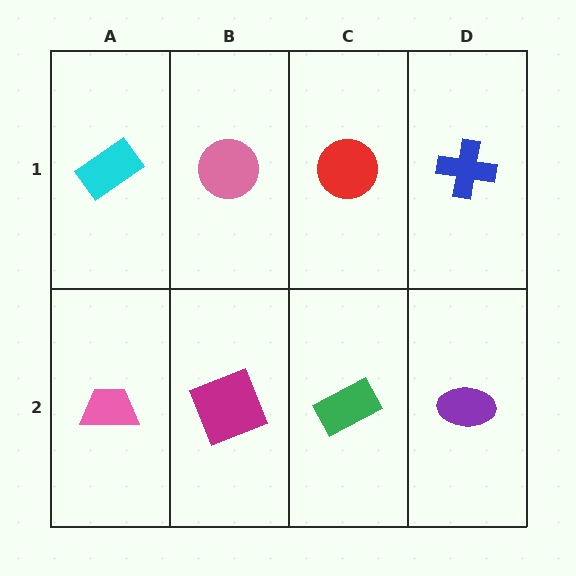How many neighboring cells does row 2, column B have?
3.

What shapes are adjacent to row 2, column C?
A red circle (row 1, column C), a magenta square (row 2, column B), a purple ellipse (row 2, column D).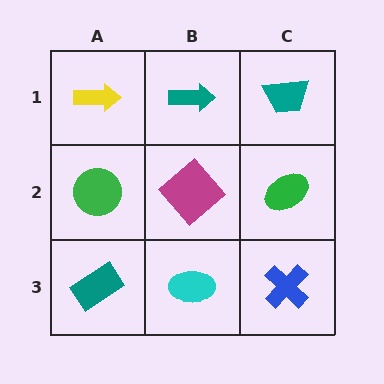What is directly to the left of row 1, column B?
A yellow arrow.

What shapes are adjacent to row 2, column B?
A teal arrow (row 1, column B), a cyan ellipse (row 3, column B), a green circle (row 2, column A), a green ellipse (row 2, column C).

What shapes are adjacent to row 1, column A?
A green circle (row 2, column A), a teal arrow (row 1, column B).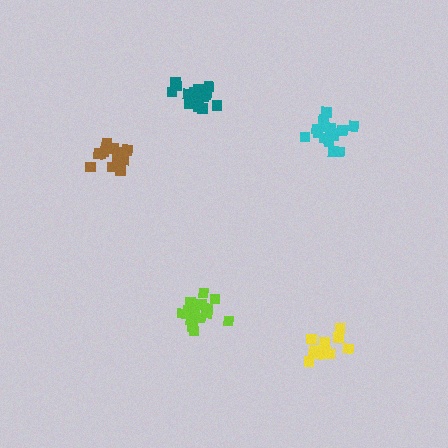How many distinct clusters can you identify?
There are 5 distinct clusters.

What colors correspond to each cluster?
The clusters are colored: teal, yellow, cyan, brown, lime.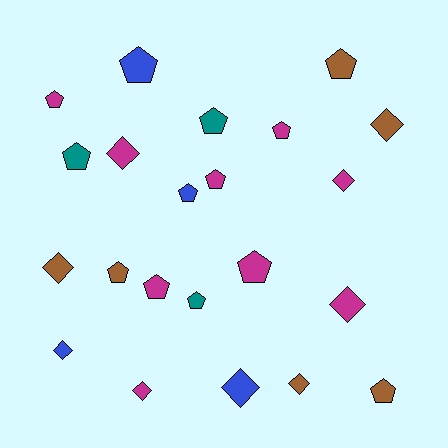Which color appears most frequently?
Magenta, with 9 objects.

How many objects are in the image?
There are 22 objects.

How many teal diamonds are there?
There are no teal diamonds.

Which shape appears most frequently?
Pentagon, with 13 objects.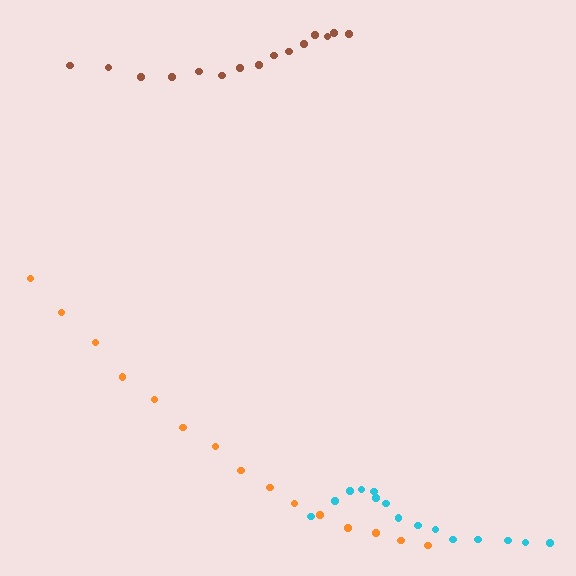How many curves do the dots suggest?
There are 3 distinct paths.